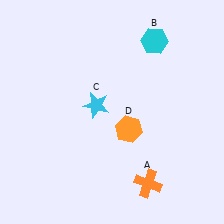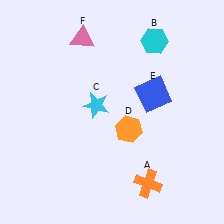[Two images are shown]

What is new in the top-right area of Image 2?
A blue square (E) was added in the top-right area of Image 2.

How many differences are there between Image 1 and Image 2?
There are 2 differences between the two images.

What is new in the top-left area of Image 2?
A pink triangle (F) was added in the top-left area of Image 2.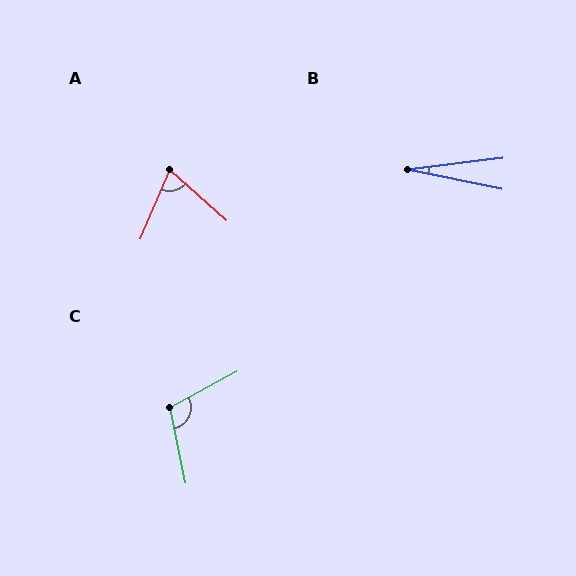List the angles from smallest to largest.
B (18°), A (71°), C (107°).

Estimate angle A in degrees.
Approximately 71 degrees.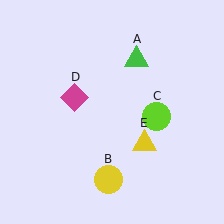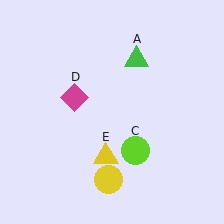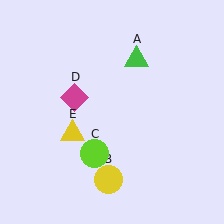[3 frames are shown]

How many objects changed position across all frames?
2 objects changed position: lime circle (object C), yellow triangle (object E).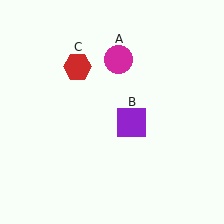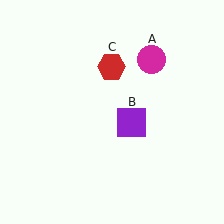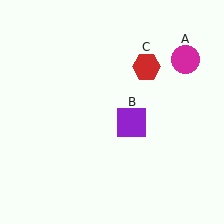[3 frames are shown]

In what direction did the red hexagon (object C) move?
The red hexagon (object C) moved right.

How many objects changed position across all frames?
2 objects changed position: magenta circle (object A), red hexagon (object C).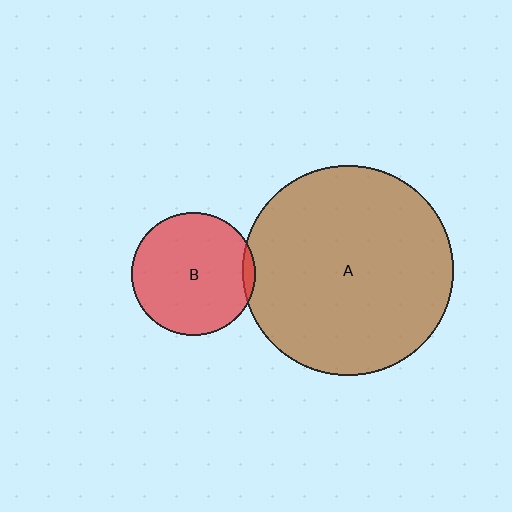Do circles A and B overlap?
Yes.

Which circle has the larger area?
Circle A (brown).